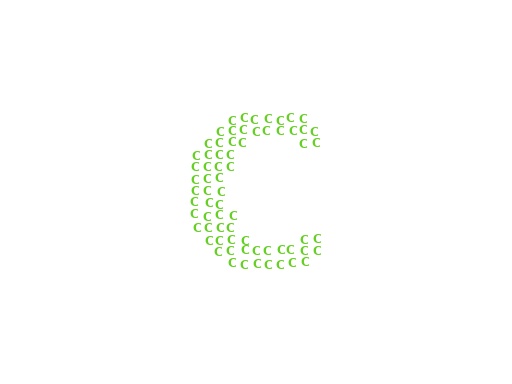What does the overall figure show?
The overall figure shows the letter C.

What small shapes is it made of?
It is made of small letter C's.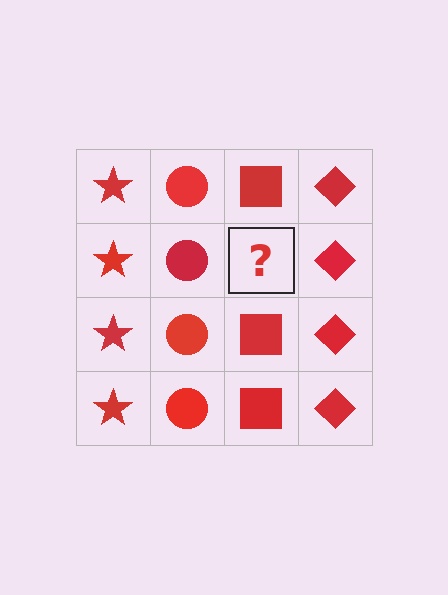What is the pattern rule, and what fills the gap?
The rule is that each column has a consistent shape. The gap should be filled with a red square.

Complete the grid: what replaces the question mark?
The question mark should be replaced with a red square.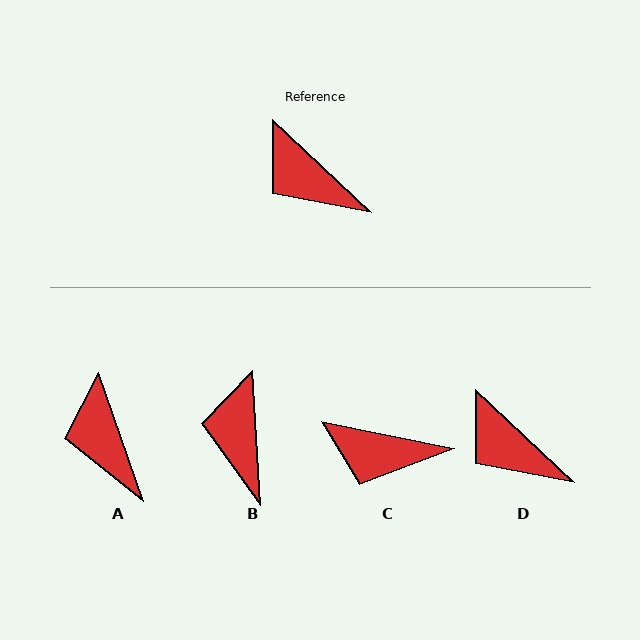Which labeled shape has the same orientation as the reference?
D.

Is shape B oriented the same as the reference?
No, it is off by about 43 degrees.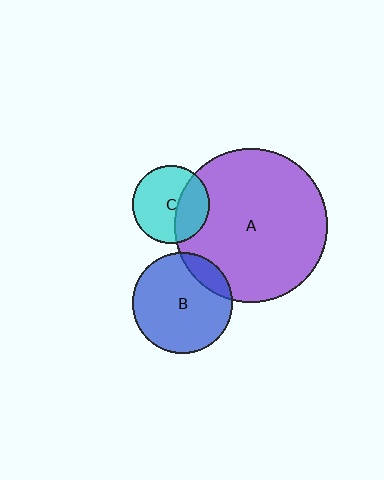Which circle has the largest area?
Circle A (purple).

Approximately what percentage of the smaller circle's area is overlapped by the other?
Approximately 15%.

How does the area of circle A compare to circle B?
Approximately 2.4 times.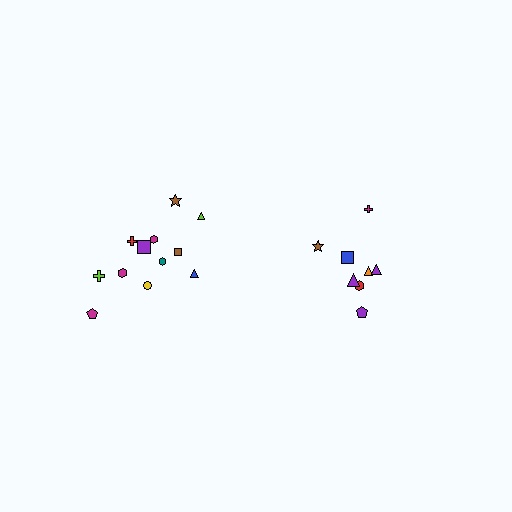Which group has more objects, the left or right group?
The left group.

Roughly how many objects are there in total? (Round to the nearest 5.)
Roughly 20 objects in total.